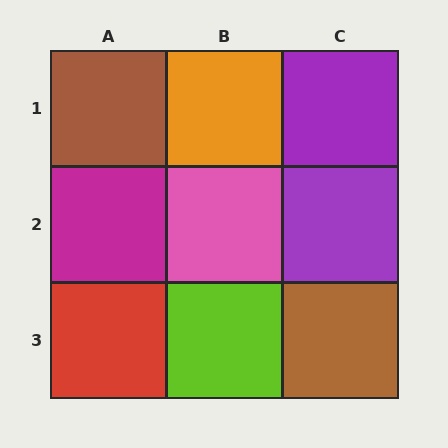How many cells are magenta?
1 cell is magenta.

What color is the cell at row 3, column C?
Brown.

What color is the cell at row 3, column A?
Red.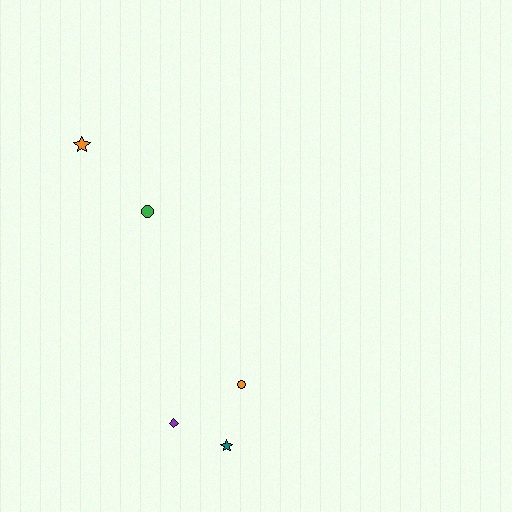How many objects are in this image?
There are 5 objects.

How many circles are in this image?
There are 2 circles.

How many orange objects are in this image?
There are 2 orange objects.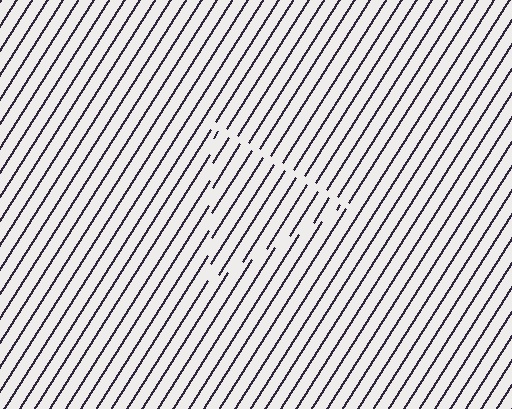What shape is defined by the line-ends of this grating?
An illusory triangle. The interior of the shape contains the same grating, shifted by half a period — the contour is defined by the phase discontinuity where line-ends from the inner and outer gratings abut.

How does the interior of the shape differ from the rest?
The interior of the shape contains the same grating, shifted by half a period — the contour is defined by the phase discontinuity where line-ends from the inner and outer gratings abut.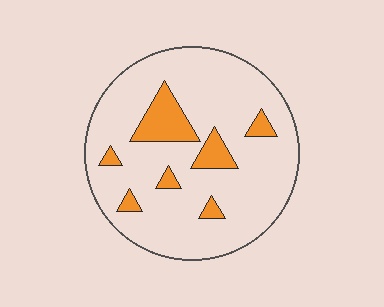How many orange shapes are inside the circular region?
7.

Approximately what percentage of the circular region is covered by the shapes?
Approximately 15%.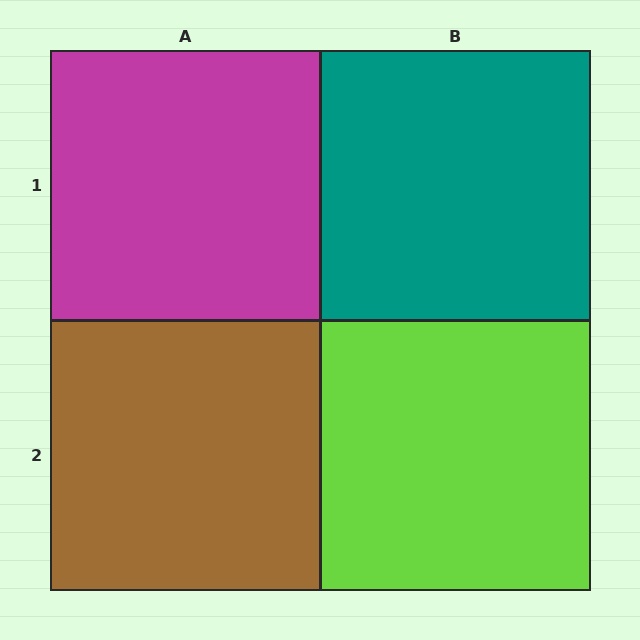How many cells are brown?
1 cell is brown.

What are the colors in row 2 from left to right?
Brown, lime.